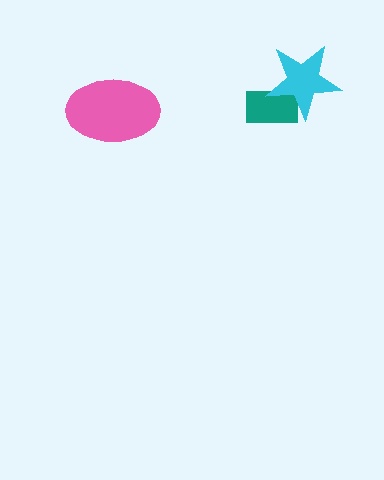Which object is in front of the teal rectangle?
The cyan star is in front of the teal rectangle.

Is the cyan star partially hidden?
No, no other shape covers it.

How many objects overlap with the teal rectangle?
1 object overlaps with the teal rectangle.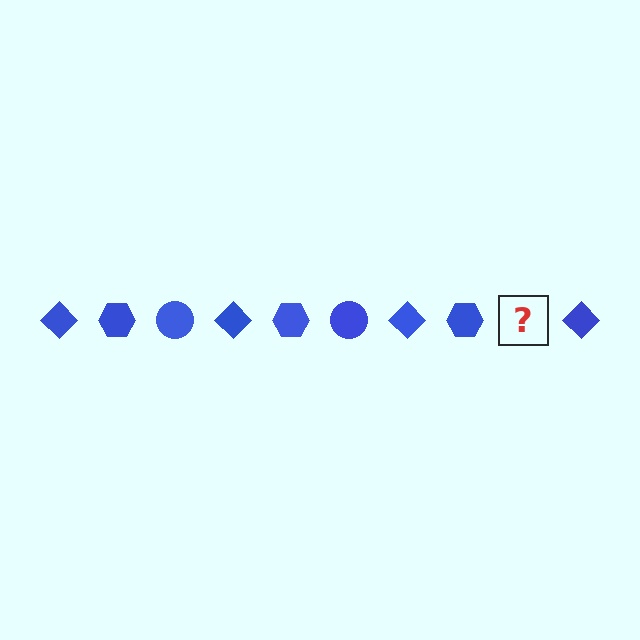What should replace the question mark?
The question mark should be replaced with a blue circle.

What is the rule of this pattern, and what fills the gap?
The rule is that the pattern cycles through diamond, hexagon, circle shapes in blue. The gap should be filled with a blue circle.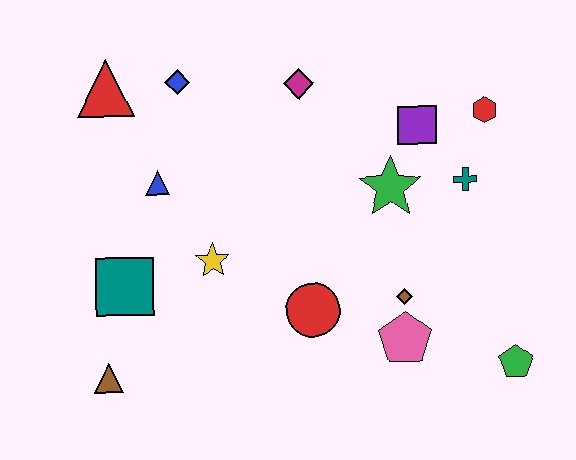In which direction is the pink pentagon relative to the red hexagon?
The pink pentagon is below the red hexagon.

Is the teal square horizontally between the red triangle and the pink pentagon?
Yes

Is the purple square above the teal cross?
Yes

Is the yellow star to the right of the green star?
No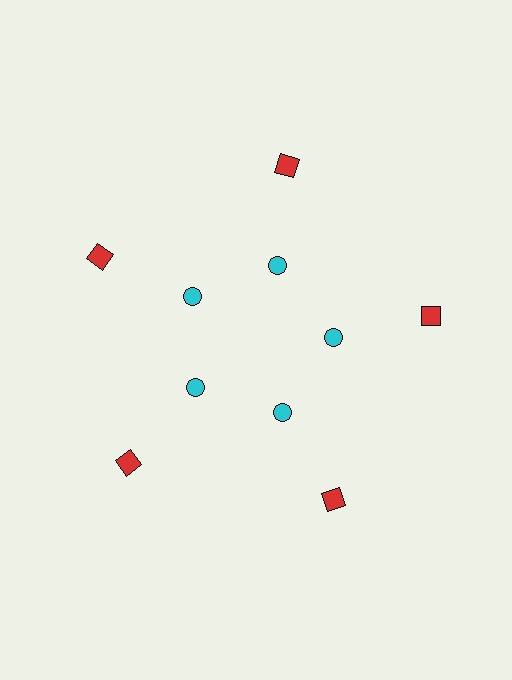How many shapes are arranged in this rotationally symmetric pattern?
There are 10 shapes, arranged in 5 groups of 2.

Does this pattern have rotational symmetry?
Yes, this pattern has 5-fold rotational symmetry. It looks the same after rotating 72 degrees around the center.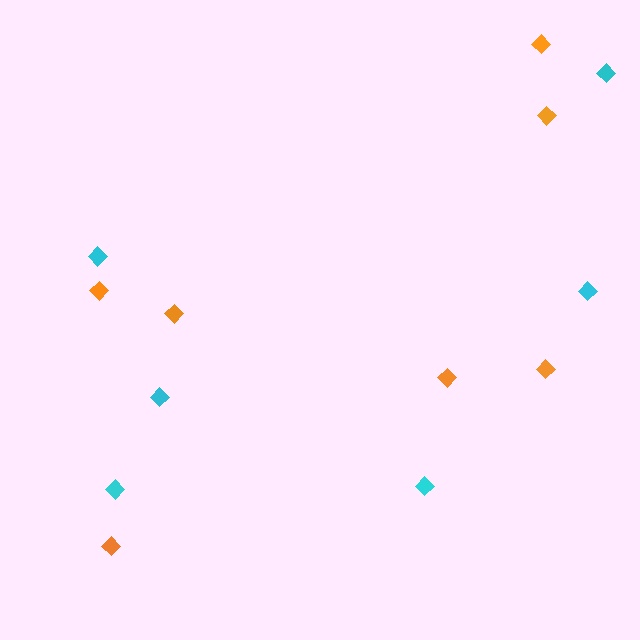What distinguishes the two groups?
There are 2 groups: one group of orange diamonds (7) and one group of cyan diamonds (6).